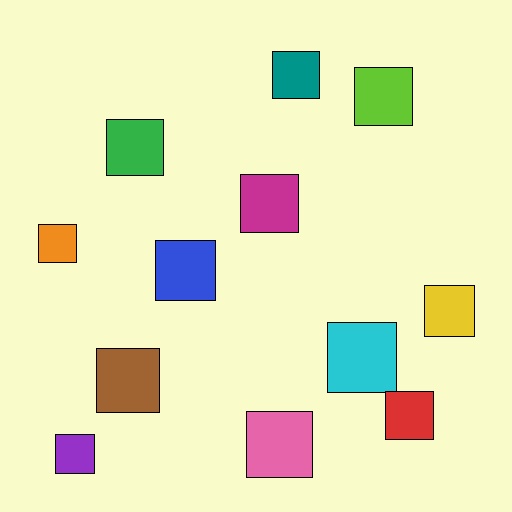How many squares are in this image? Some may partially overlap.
There are 12 squares.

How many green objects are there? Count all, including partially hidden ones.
There is 1 green object.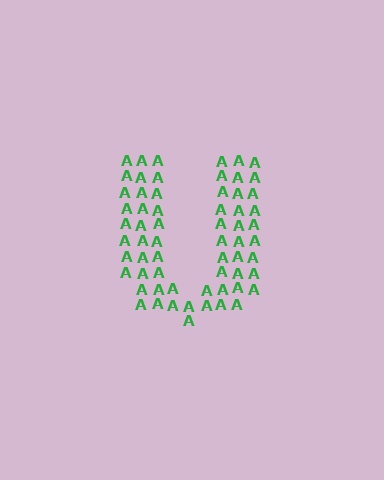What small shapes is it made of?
It is made of small letter A's.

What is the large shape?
The large shape is the letter U.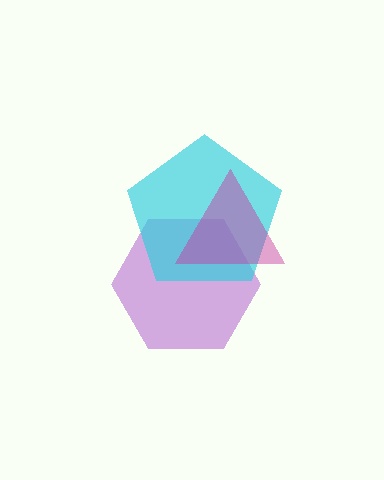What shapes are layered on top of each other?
The layered shapes are: a purple hexagon, a cyan pentagon, a magenta triangle.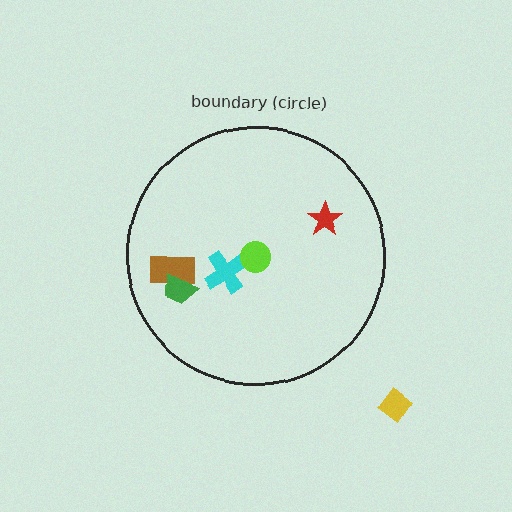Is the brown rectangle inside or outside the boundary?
Inside.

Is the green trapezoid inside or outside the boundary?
Inside.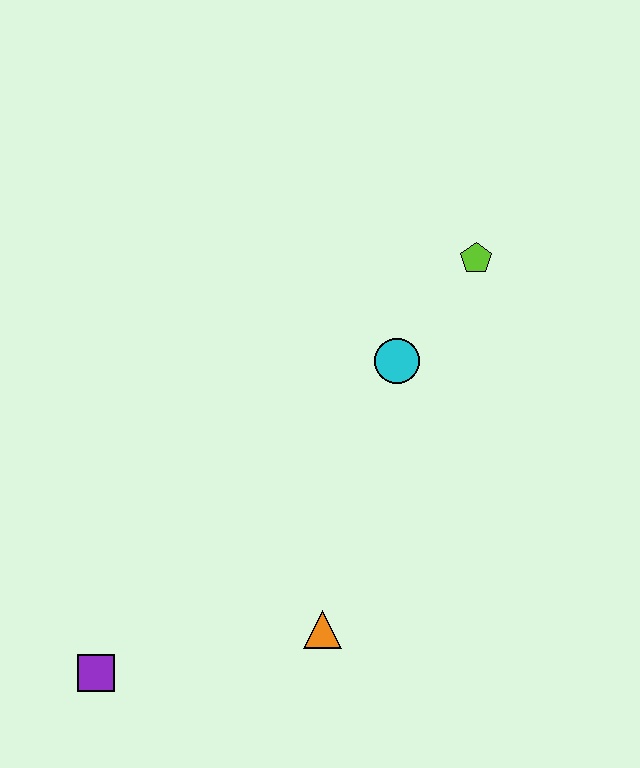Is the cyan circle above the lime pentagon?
No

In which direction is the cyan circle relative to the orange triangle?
The cyan circle is above the orange triangle.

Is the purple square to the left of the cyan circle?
Yes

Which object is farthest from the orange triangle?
The lime pentagon is farthest from the orange triangle.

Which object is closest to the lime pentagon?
The cyan circle is closest to the lime pentagon.